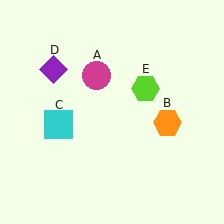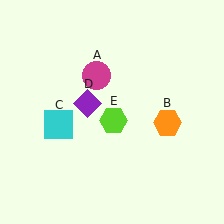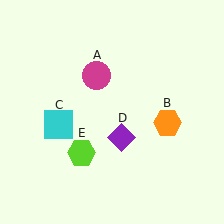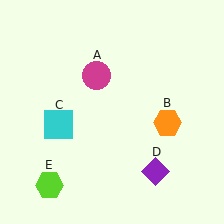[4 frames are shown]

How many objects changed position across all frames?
2 objects changed position: purple diamond (object D), lime hexagon (object E).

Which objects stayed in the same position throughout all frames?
Magenta circle (object A) and orange hexagon (object B) and cyan square (object C) remained stationary.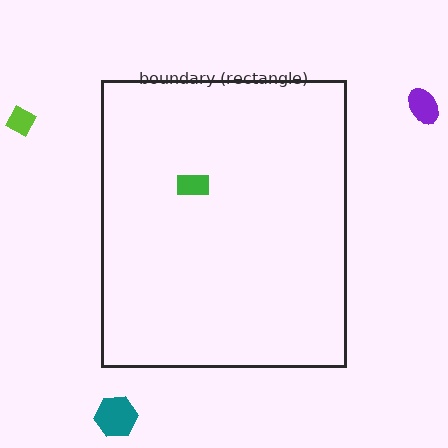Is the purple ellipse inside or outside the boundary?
Outside.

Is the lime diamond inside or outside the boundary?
Outside.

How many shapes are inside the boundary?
1 inside, 3 outside.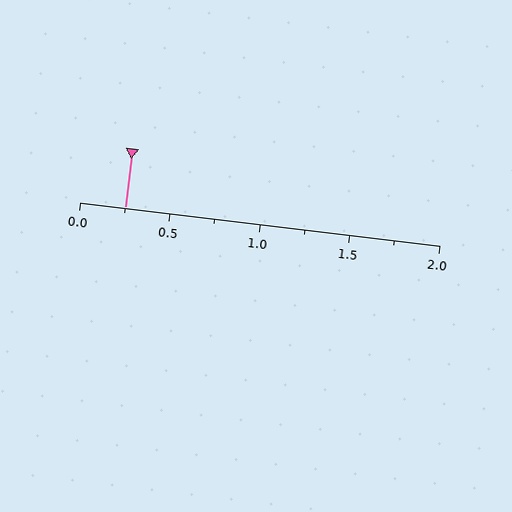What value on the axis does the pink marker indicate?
The marker indicates approximately 0.25.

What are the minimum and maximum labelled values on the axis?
The axis runs from 0.0 to 2.0.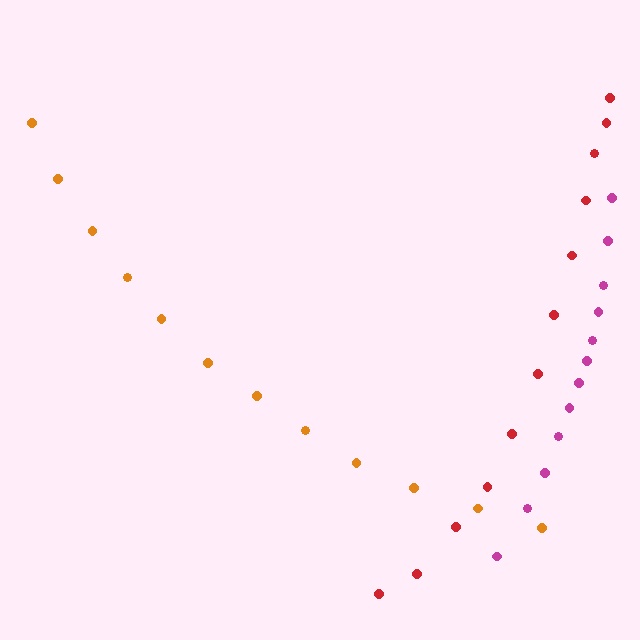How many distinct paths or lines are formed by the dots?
There are 3 distinct paths.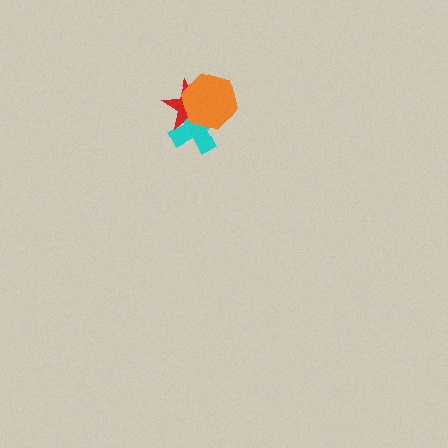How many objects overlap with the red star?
2 objects overlap with the red star.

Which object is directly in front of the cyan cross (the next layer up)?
The red star is directly in front of the cyan cross.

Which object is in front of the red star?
The orange hexagon is in front of the red star.